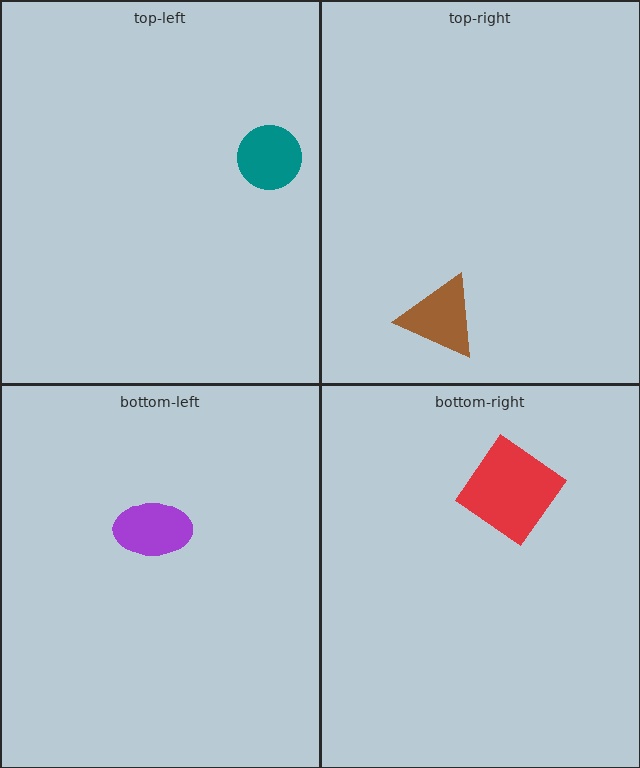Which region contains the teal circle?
The top-left region.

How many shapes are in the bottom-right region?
1.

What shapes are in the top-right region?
The brown triangle.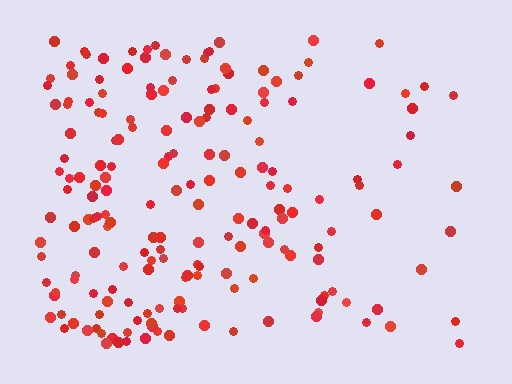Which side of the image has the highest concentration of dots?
The left.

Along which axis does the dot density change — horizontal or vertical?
Horizontal.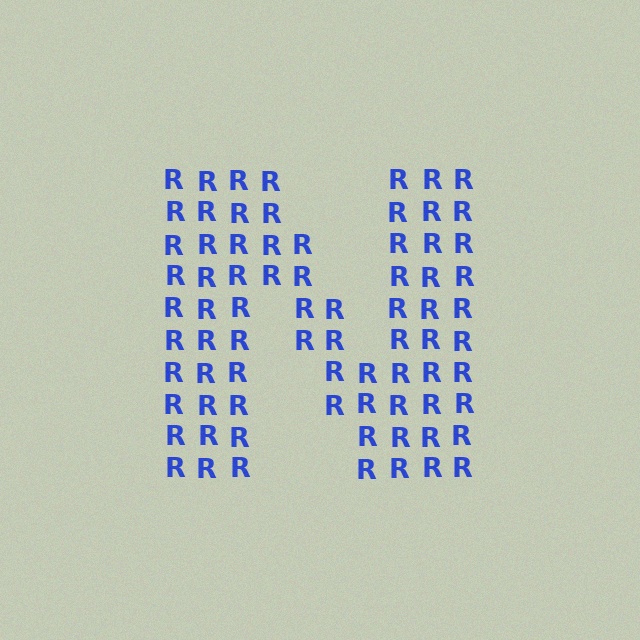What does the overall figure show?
The overall figure shows the letter N.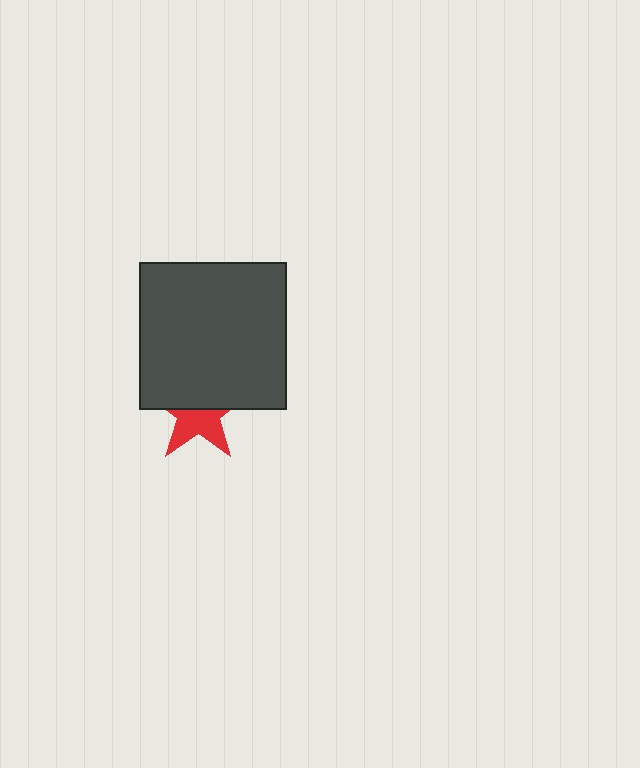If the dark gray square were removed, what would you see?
You would see the complete red star.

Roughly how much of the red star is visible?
About half of it is visible (roughly 49%).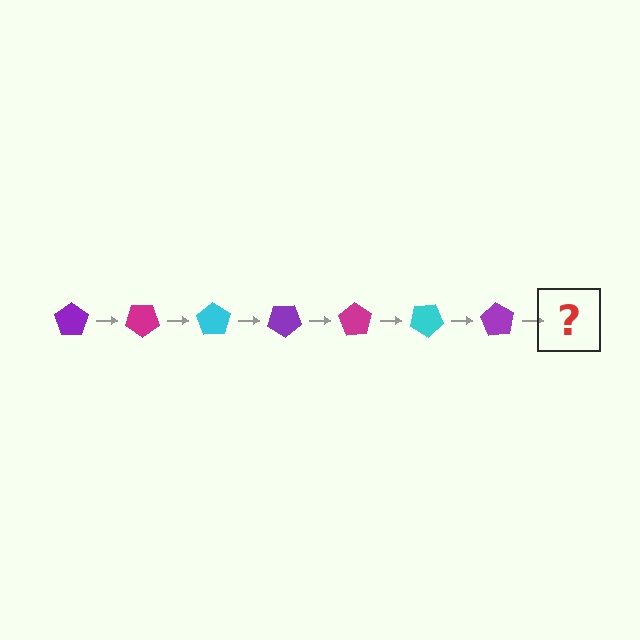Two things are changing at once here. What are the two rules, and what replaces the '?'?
The two rules are that it rotates 35 degrees each step and the color cycles through purple, magenta, and cyan. The '?' should be a magenta pentagon, rotated 245 degrees from the start.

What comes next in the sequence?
The next element should be a magenta pentagon, rotated 245 degrees from the start.